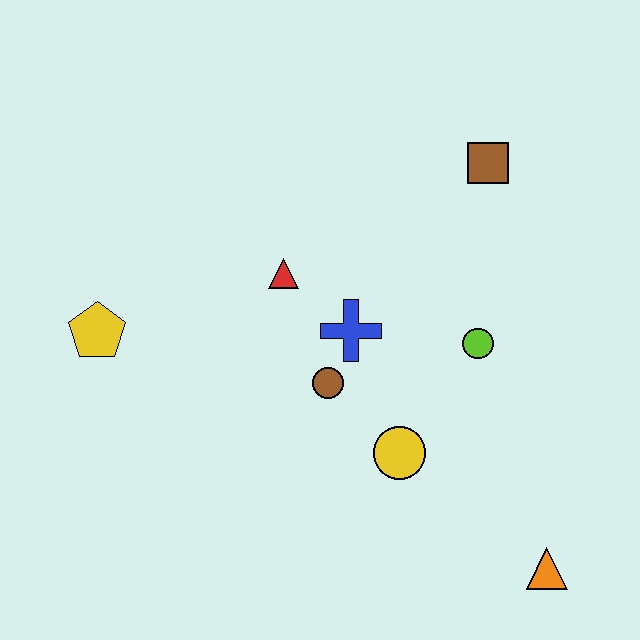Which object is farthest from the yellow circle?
The yellow pentagon is farthest from the yellow circle.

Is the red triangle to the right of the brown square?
No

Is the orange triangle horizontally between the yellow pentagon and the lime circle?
No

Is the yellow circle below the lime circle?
Yes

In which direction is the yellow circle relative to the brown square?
The yellow circle is below the brown square.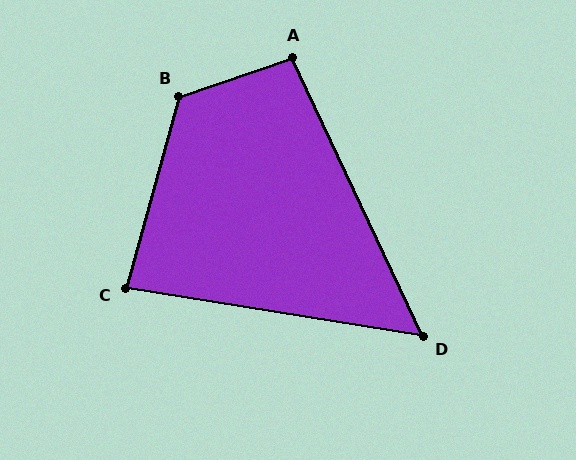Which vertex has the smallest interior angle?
D, at approximately 56 degrees.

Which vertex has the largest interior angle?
B, at approximately 124 degrees.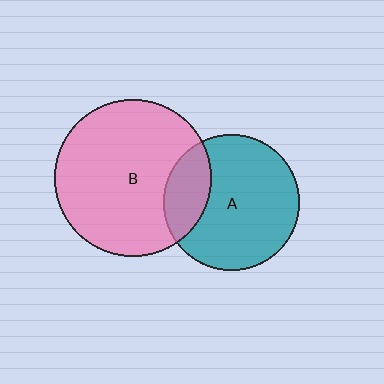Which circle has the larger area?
Circle B (pink).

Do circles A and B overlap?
Yes.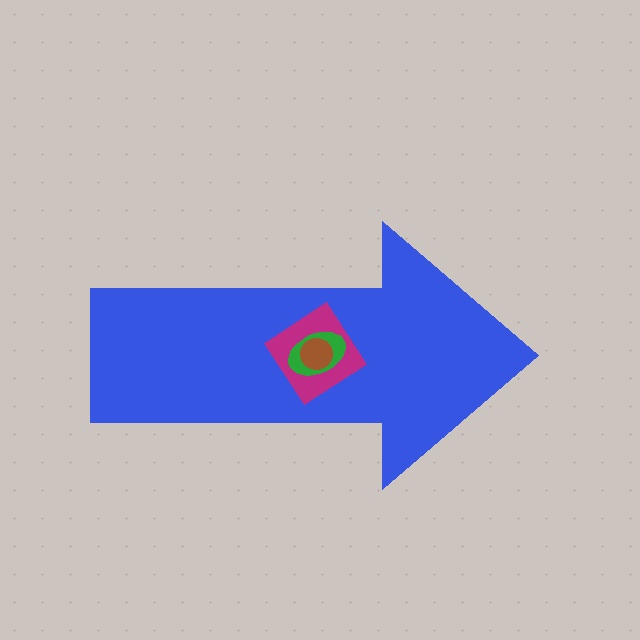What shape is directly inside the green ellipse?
The brown circle.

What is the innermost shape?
The brown circle.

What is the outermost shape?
The blue arrow.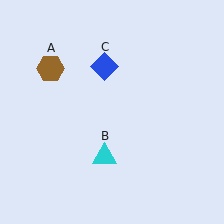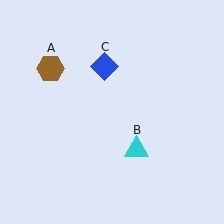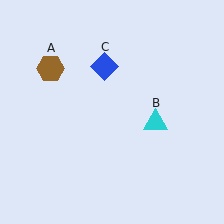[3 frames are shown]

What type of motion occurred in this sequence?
The cyan triangle (object B) rotated counterclockwise around the center of the scene.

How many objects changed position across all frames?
1 object changed position: cyan triangle (object B).